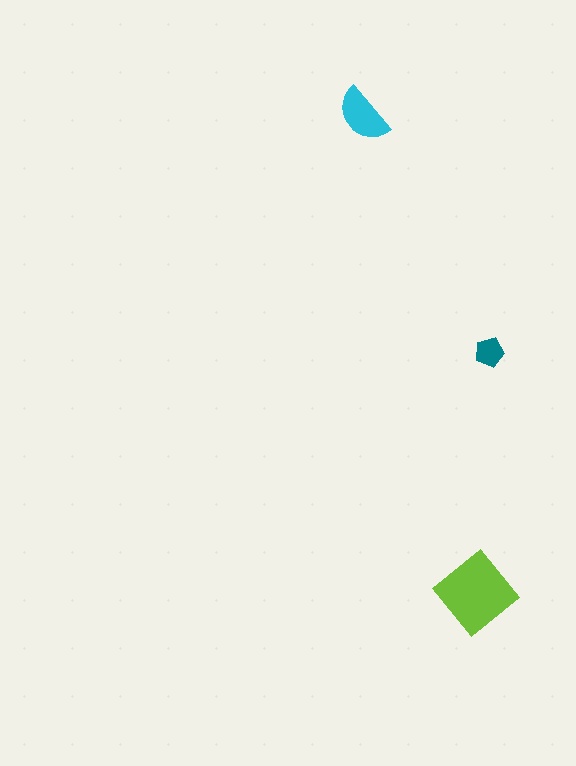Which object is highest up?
The cyan semicircle is topmost.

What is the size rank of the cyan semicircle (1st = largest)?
2nd.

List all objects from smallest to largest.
The teal pentagon, the cyan semicircle, the lime diamond.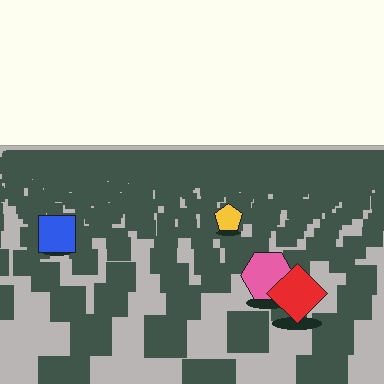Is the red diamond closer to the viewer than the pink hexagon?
Yes. The red diamond is closer — you can tell from the texture gradient: the ground texture is coarser near it.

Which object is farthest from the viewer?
The yellow pentagon is farthest from the viewer. It appears smaller and the ground texture around it is denser.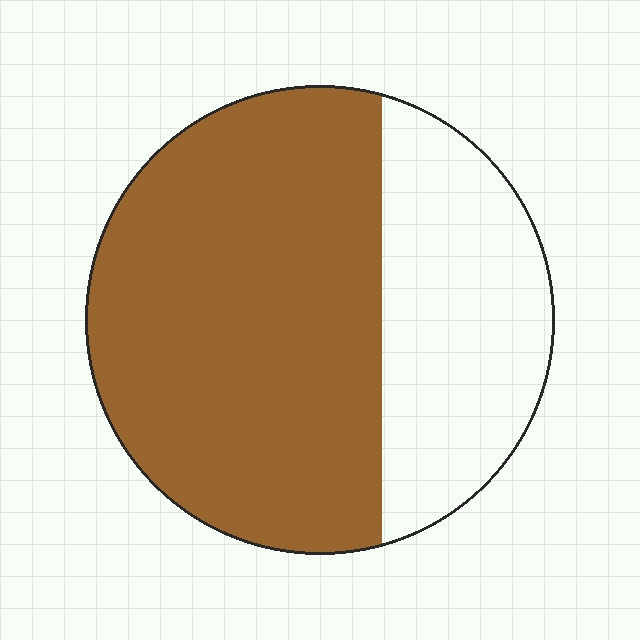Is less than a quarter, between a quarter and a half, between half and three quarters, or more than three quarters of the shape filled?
Between half and three quarters.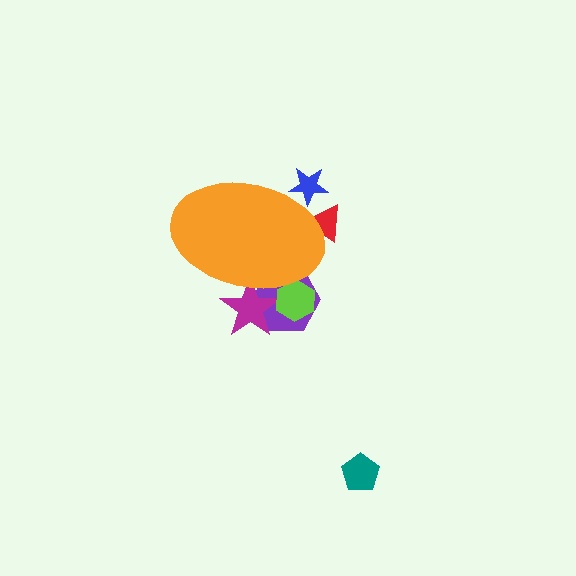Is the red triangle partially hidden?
Yes, the red triangle is partially hidden behind the orange ellipse.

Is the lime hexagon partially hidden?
Yes, the lime hexagon is partially hidden behind the orange ellipse.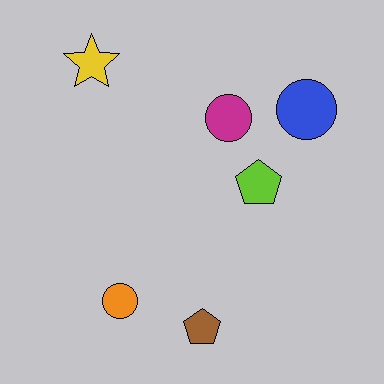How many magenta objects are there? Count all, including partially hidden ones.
There is 1 magenta object.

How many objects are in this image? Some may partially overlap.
There are 6 objects.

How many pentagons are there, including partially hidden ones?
There are 2 pentagons.